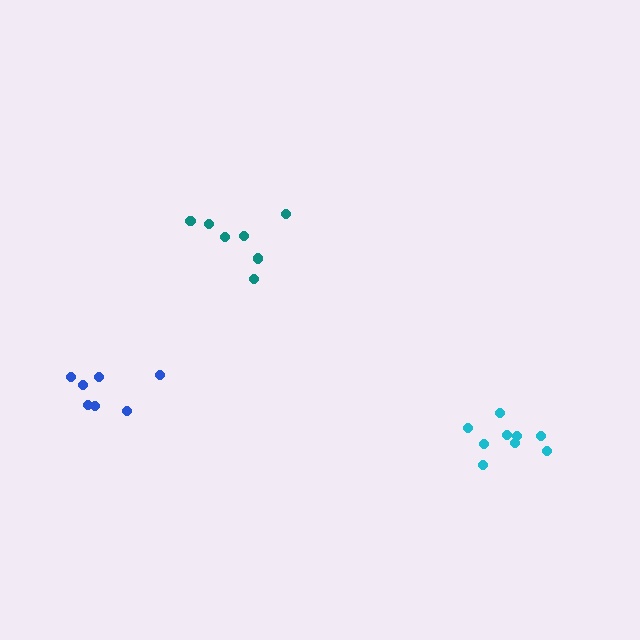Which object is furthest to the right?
The cyan cluster is rightmost.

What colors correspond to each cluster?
The clusters are colored: cyan, blue, teal.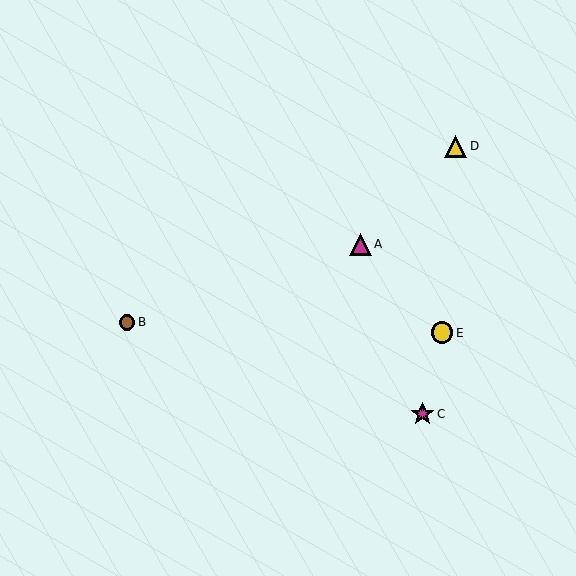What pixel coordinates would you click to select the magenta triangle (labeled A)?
Click at (361, 244) to select the magenta triangle A.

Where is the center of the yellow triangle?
The center of the yellow triangle is at (456, 146).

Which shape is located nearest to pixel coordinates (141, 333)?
The brown circle (labeled B) at (127, 322) is nearest to that location.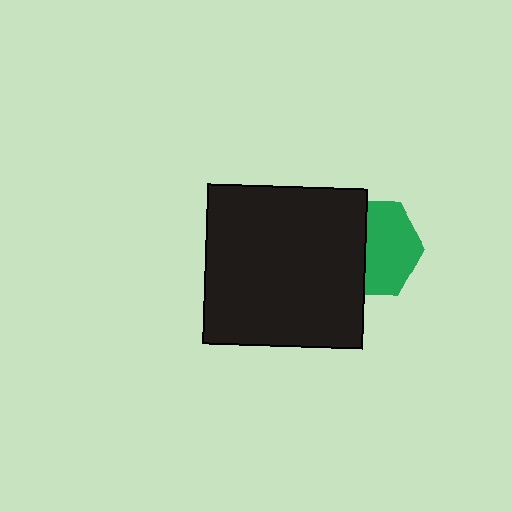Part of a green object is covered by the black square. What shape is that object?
It is a hexagon.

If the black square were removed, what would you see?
You would see the complete green hexagon.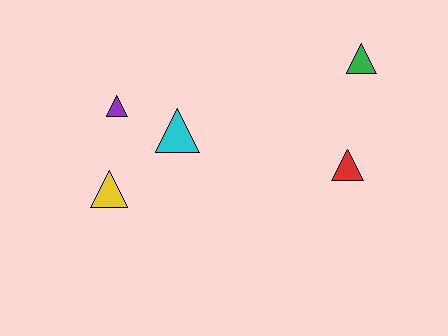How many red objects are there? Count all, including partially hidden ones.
There is 1 red object.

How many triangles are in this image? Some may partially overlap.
There are 5 triangles.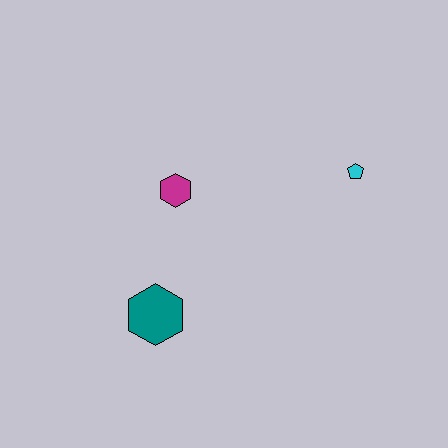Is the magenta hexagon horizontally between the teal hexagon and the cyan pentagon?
Yes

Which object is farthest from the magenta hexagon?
The cyan pentagon is farthest from the magenta hexagon.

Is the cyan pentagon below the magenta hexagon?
No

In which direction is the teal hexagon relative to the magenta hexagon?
The teal hexagon is below the magenta hexagon.